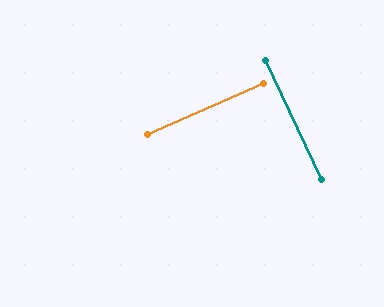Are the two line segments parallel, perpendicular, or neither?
Perpendicular — they meet at approximately 89°.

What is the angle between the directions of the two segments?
Approximately 89 degrees.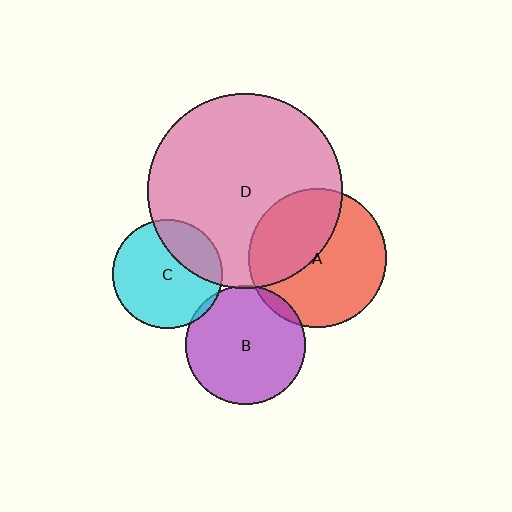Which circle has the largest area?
Circle D (pink).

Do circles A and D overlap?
Yes.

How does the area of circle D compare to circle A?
Approximately 2.0 times.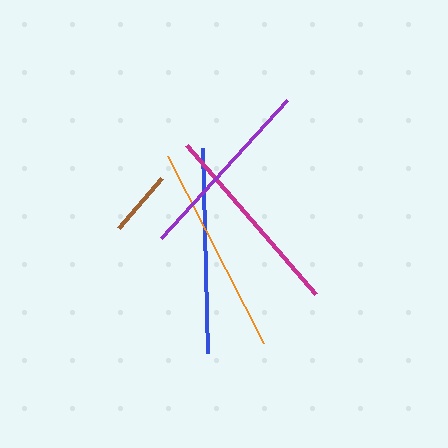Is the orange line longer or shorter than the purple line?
The orange line is longer than the purple line.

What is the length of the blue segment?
The blue segment is approximately 206 pixels long.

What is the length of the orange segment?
The orange segment is approximately 211 pixels long.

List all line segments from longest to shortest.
From longest to shortest: orange, blue, magenta, purple, brown.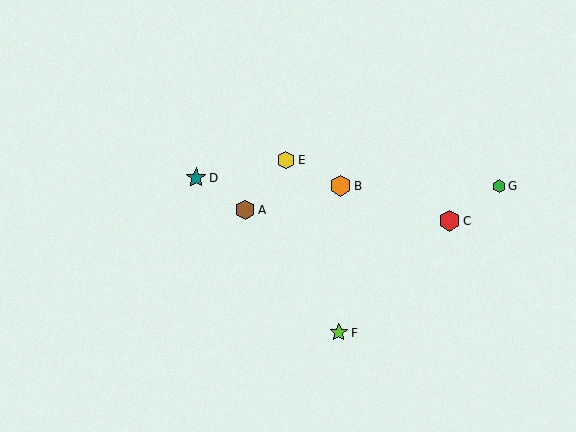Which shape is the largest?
The orange hexagon (labeled B) is the largest.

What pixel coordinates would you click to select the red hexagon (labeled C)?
Click at (450, 221) to select the red hexagon C.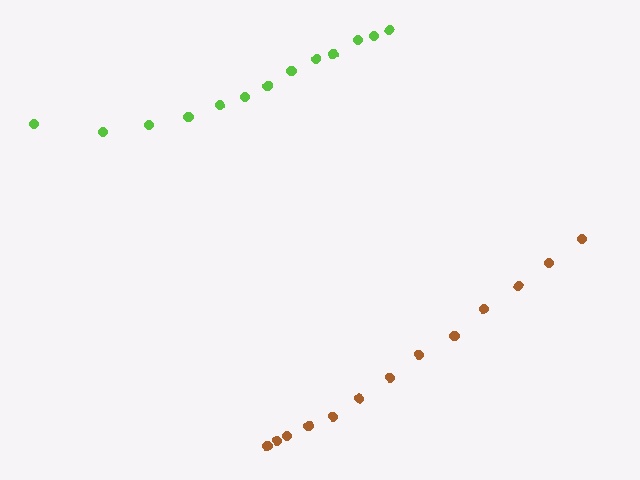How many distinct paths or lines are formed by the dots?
There are 2 distinct paths.